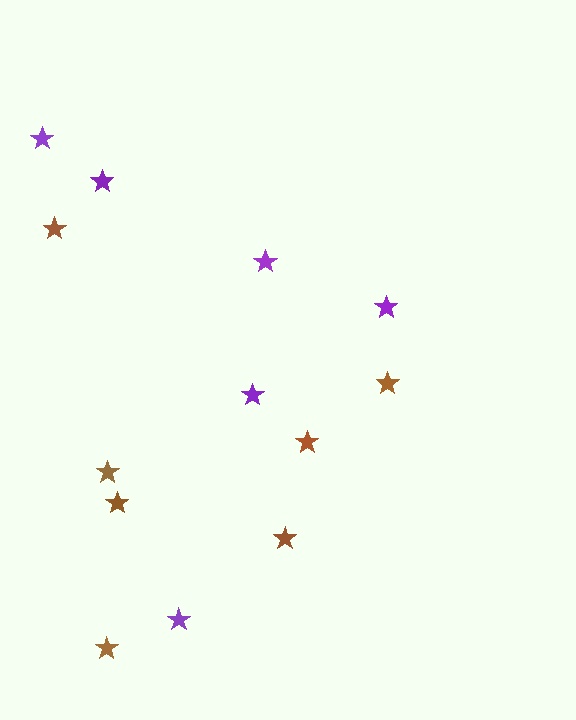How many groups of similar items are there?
There are 2 groups: one group of brown stars (7) and one group of purple stars (6).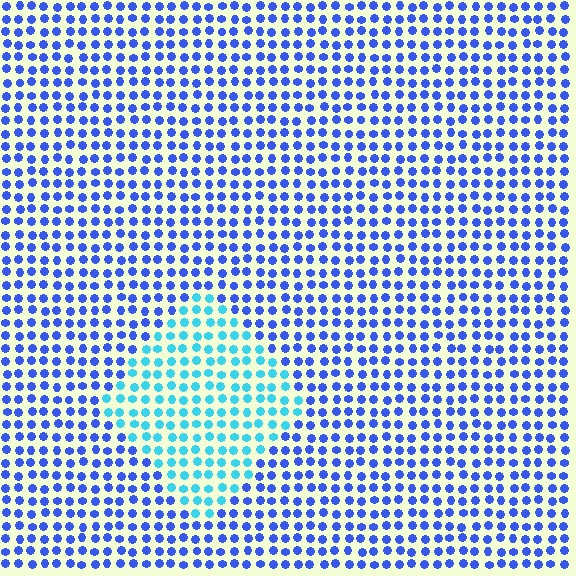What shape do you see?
I see a diamond.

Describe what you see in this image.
The image is filled with small blue elements in a uniform arrangement. A diamond-shaped region is visible where the elements are tinted to a slightly different hue, forming a subtle color boundary.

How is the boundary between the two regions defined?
The boundary is defined purely by a slight shift in hue (about 42 degrees). Spacing, size, and orientation are identical on both sides.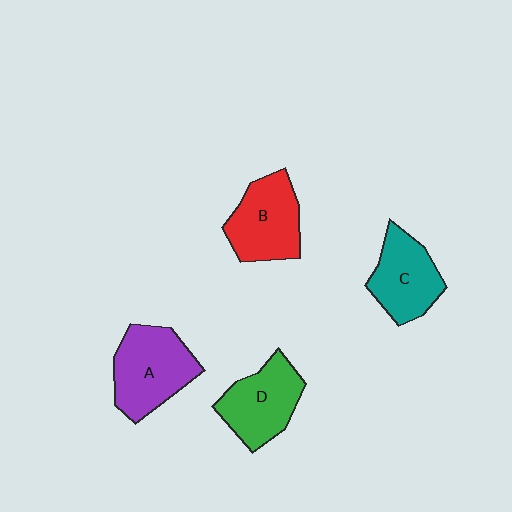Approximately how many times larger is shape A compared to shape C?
Approximately 1.2 times.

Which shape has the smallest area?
Shape C (teal).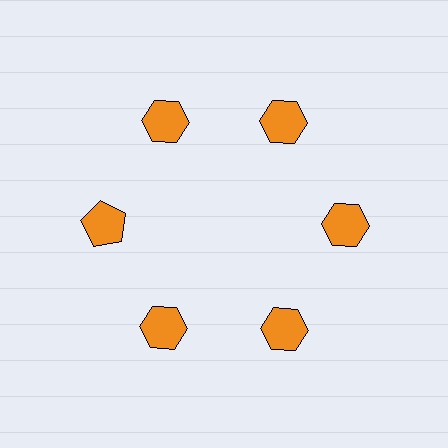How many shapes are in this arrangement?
There are 6 shapes arranged in a ring pattern.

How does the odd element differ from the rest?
It has a different shape: pentagon instead of hexagon.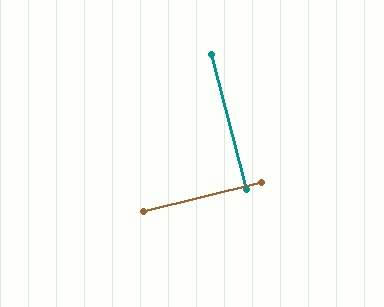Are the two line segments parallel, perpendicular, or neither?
Perpendicular — they meet at approximately 89°.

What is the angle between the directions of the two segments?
Approximately 89 degrees.